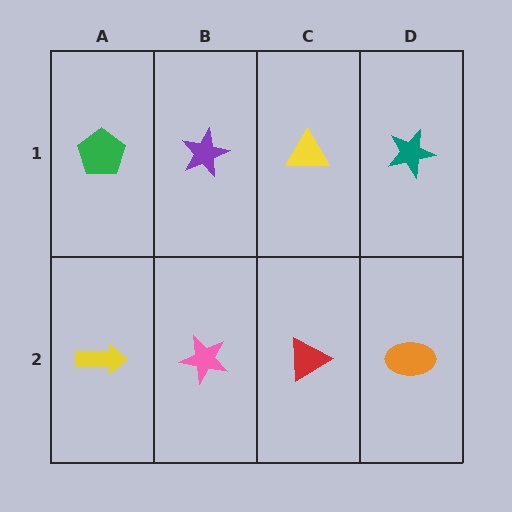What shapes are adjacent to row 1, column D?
An orange ellipse (row 2, column D), a yellow triangle (row 1, column C).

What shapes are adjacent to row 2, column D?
A teal star (row 1, column D), a red triangle (row 2, column C).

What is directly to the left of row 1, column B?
A green pentagon.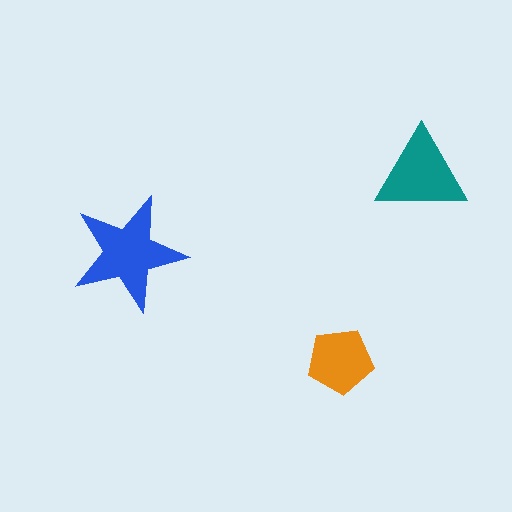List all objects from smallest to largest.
The orange pentagon, the teal triangle, the blue star.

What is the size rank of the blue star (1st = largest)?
1st.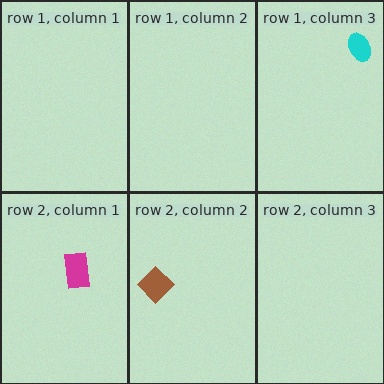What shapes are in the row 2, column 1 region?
The magenta rectangle.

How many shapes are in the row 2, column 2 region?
1.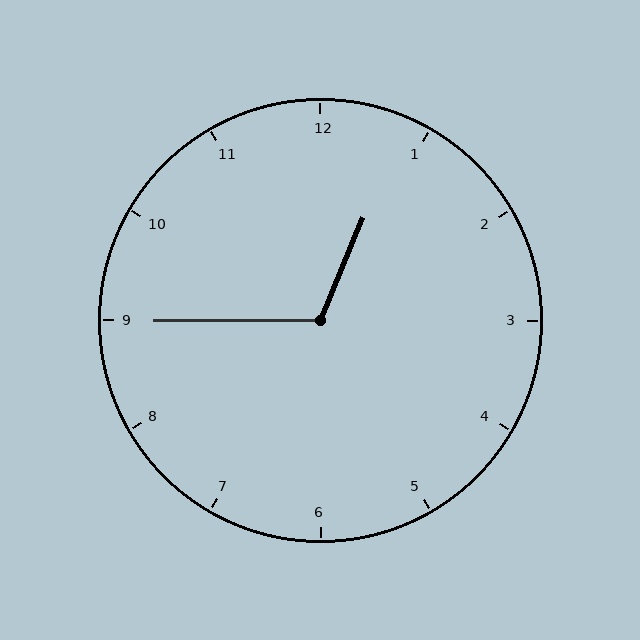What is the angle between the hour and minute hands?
Approximately 112 degrees.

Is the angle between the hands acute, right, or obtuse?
It is obtuse.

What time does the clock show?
12:45.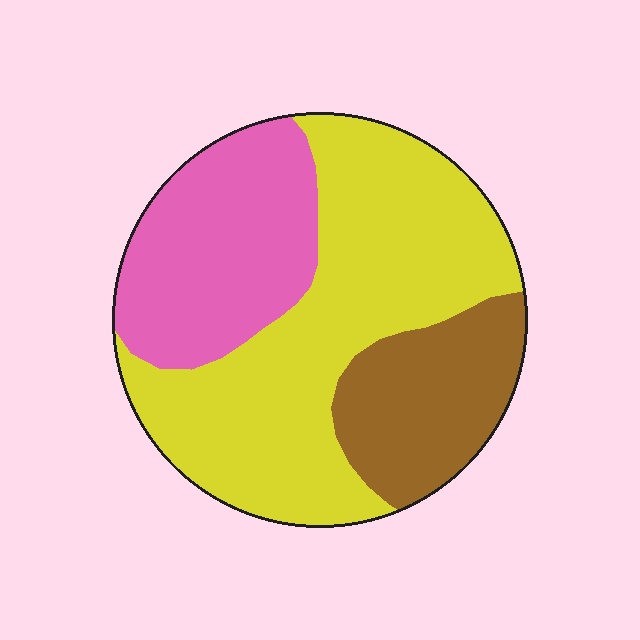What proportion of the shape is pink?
Pink covers about 30% of the shape.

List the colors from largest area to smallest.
From largest to smallest: yellow, pink, brown.